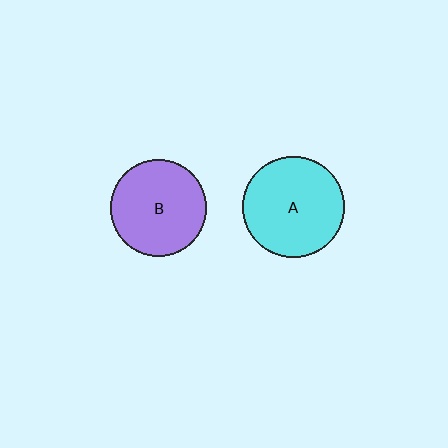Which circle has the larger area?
Circle A (cyan).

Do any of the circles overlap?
No, none of the circles overlap.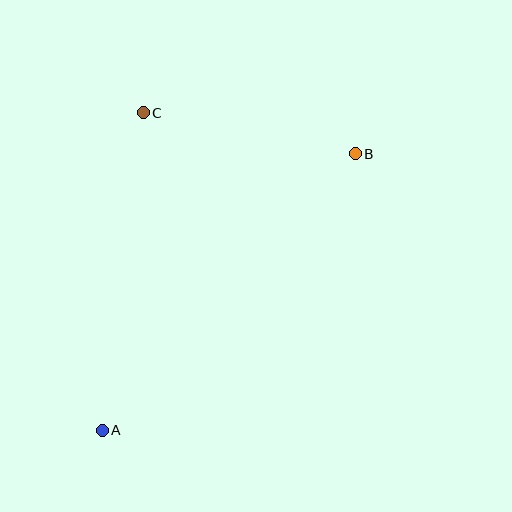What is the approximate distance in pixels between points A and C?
The distance between A and C is approximately 320 pixels.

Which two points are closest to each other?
Points B and C are closest to each other.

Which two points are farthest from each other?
Points A and B are farthest from each other.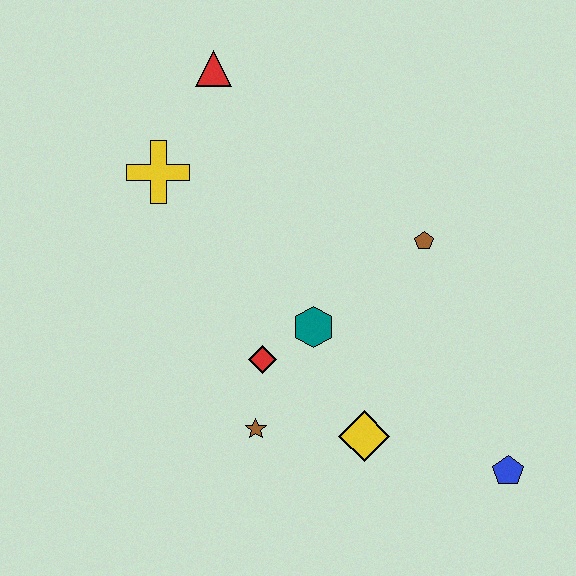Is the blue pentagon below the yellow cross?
Yes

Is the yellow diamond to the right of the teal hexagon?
Yes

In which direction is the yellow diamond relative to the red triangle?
The yellow diamond is below the red triangle.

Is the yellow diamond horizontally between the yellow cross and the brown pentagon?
Yes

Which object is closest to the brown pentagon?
The teal hexagon is closest to the brown pentagon.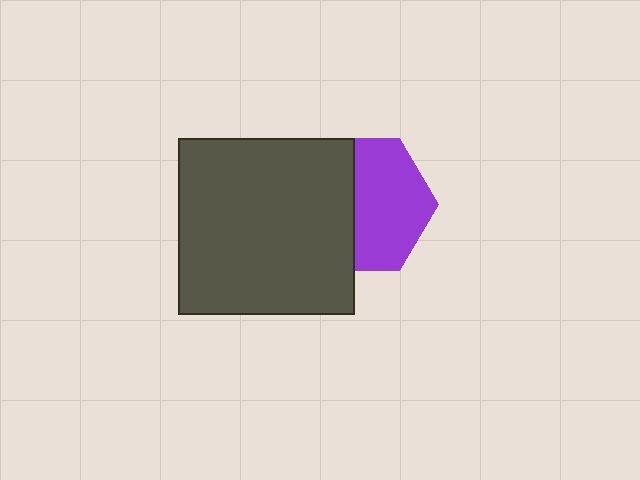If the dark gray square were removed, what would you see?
You would see the complete purple hexagon.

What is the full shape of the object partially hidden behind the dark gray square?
The partially hidden object is a purple hexagon.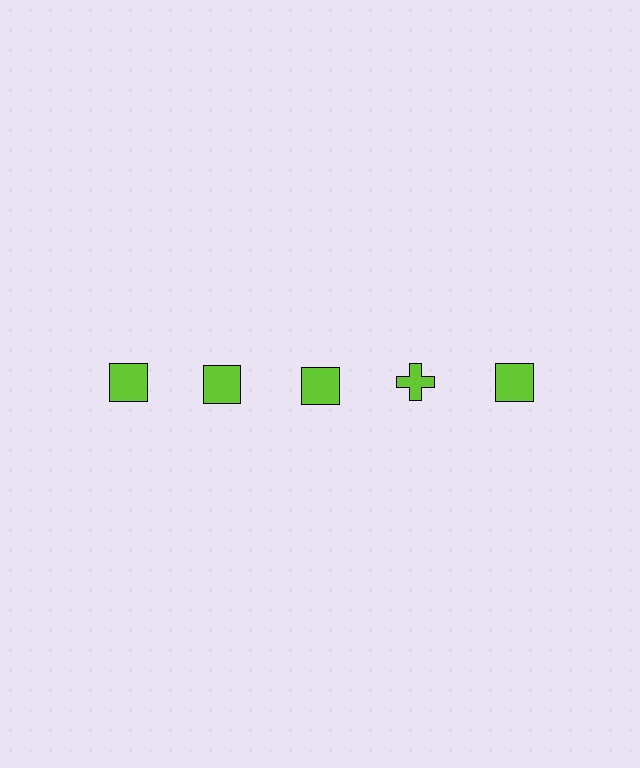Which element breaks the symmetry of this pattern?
The lime cross in the top row, second from right column breaks the symmetry. All other shapes are lime squares.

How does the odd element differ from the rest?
It has a different shape: cross instead of square.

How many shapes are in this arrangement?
There are 5 shapes arranged in a grid pattern.